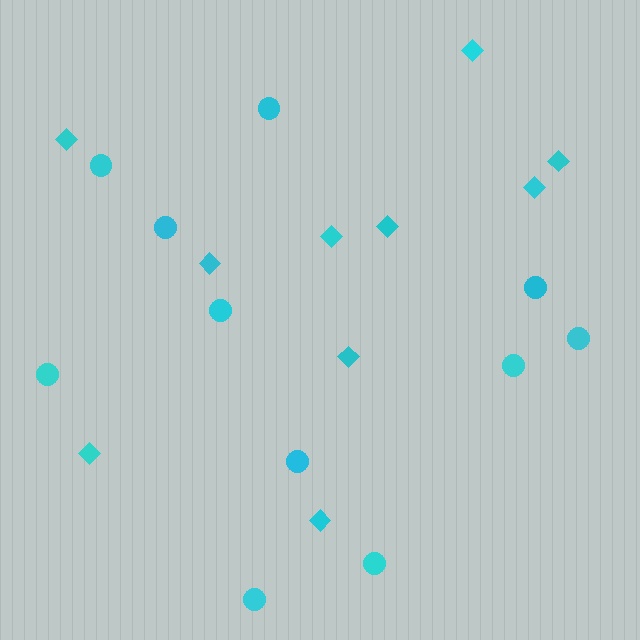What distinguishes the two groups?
There are 2 groups: one group of circles (11) and one group of diamonds (10).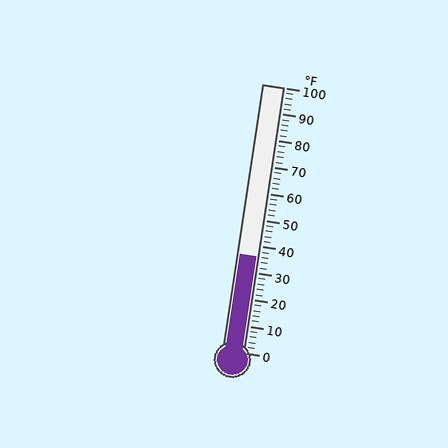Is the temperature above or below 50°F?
The temperature is below 50°F.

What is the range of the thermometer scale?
The thermometer scale ranges from 0°F to 100°F.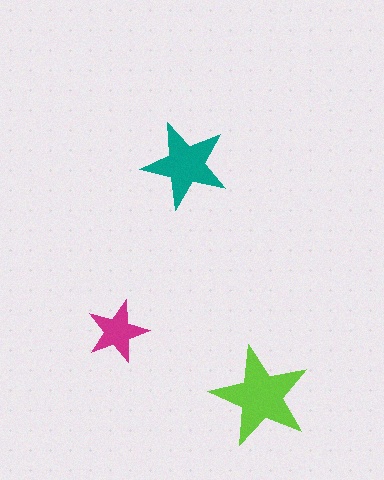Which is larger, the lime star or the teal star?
The lime one.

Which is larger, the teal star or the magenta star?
The teal one.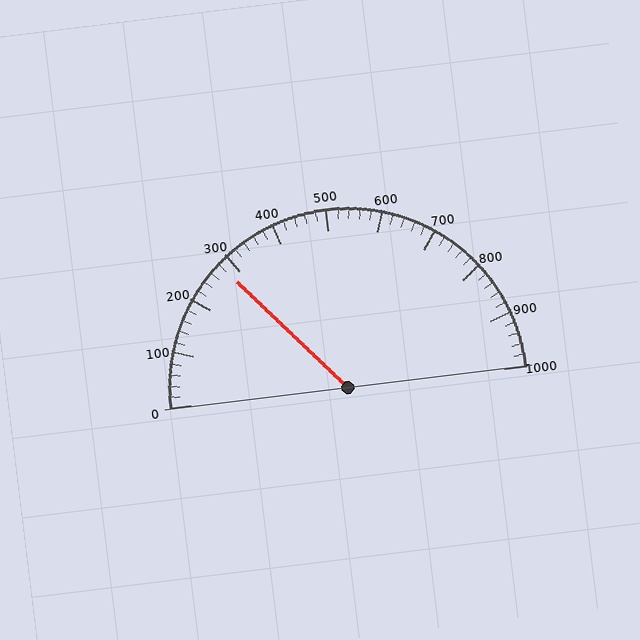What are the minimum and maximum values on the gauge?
The gauge ranges from 0 to 1000.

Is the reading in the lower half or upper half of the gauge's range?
The reading is in the lower half of the range (0 to 1000).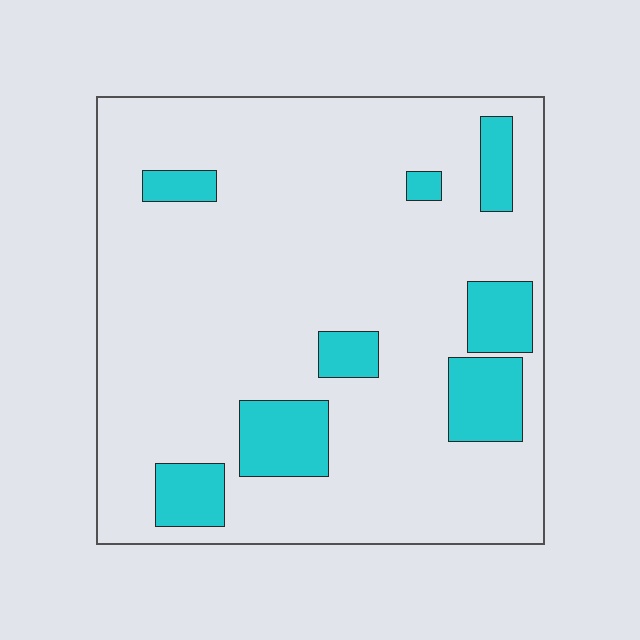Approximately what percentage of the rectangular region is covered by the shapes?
Approximately 15%.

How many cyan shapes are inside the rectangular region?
8.